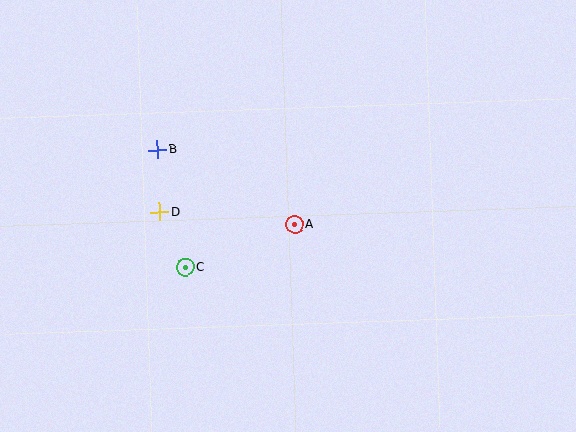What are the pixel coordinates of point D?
Point D is at (160, 212).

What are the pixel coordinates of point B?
Point B is at (158, 150).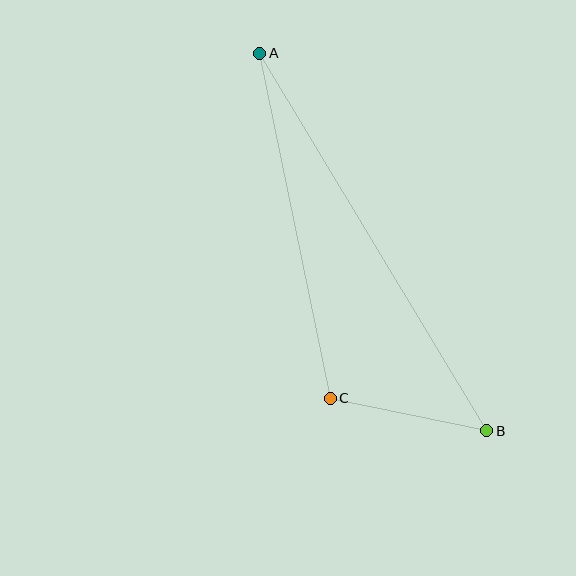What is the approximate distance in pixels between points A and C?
The distance between A and C is approximately 352 pixels.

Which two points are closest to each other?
Points B and C are closest to each other.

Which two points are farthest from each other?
Points A and B are farthest from each other.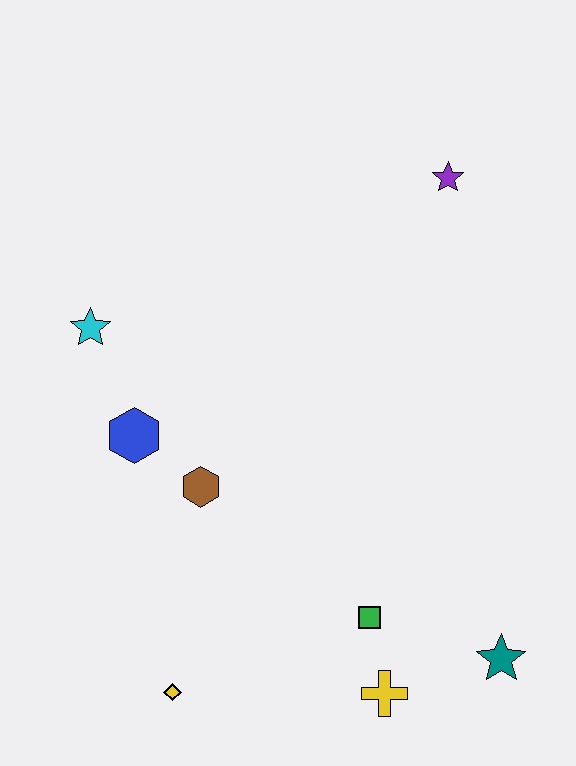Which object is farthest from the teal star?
The cyan star is farthest from the teal star.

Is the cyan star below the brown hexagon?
No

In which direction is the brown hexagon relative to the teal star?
The brown hexagon is to the left of the teal star.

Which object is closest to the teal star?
The yellow cross is closest to the teal star.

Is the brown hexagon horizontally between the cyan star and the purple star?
Yes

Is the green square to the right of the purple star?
No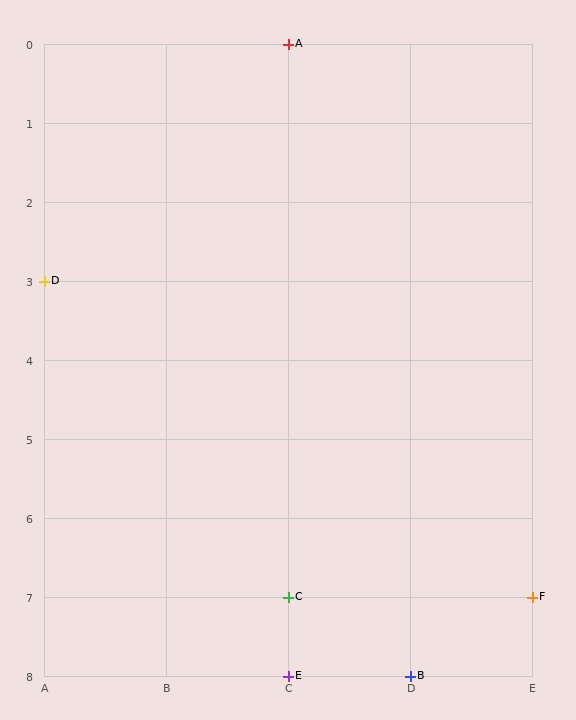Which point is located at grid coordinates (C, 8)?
Point E is at (C, 8).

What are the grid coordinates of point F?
Point F is at grid coordinates (E, 7).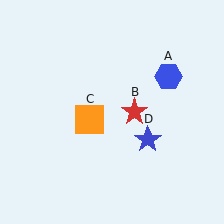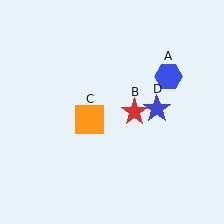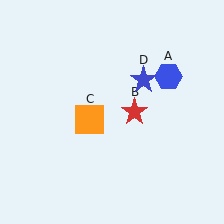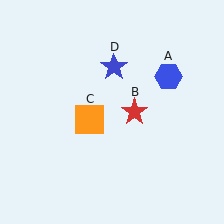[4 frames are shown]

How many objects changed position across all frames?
1 object changed position: blue star (object D).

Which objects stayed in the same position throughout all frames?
Blue hexagon (object A) and red star (object B) and orange square (object C) remained stationary.